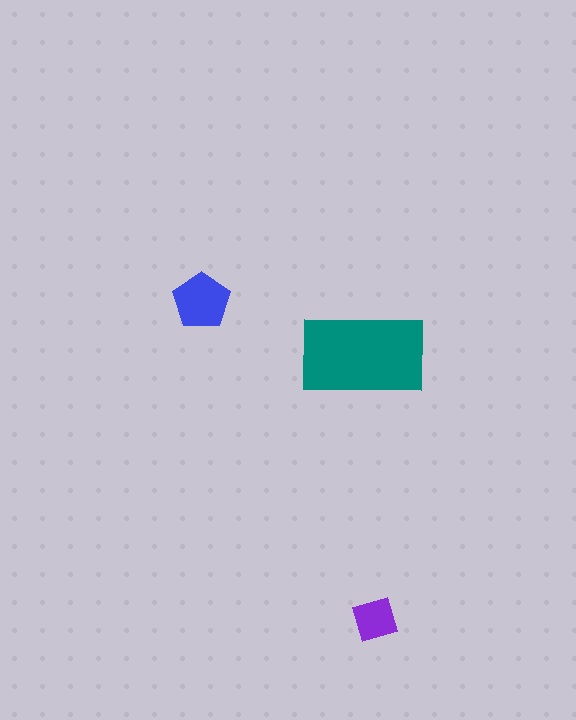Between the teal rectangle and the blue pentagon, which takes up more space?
The teal rectangle.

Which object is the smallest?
The purple diamond.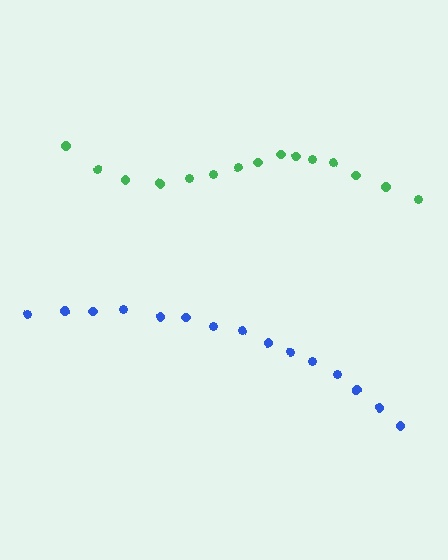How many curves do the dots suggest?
There are 2 distinct paths.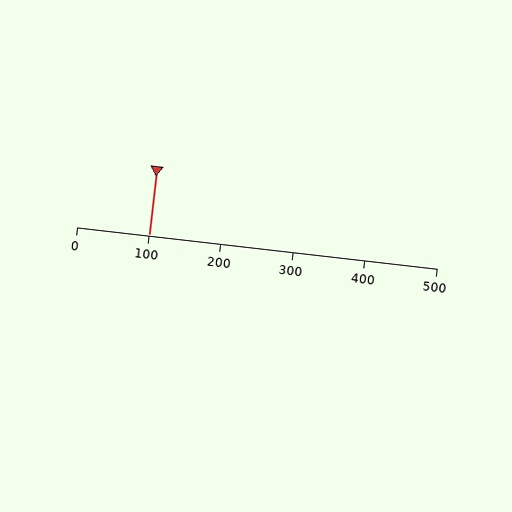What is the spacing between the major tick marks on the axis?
The major ticks are spaced 100 apart.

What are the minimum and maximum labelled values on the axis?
The axis runs from 0 to 500.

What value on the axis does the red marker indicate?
The marker indicates approximately 100.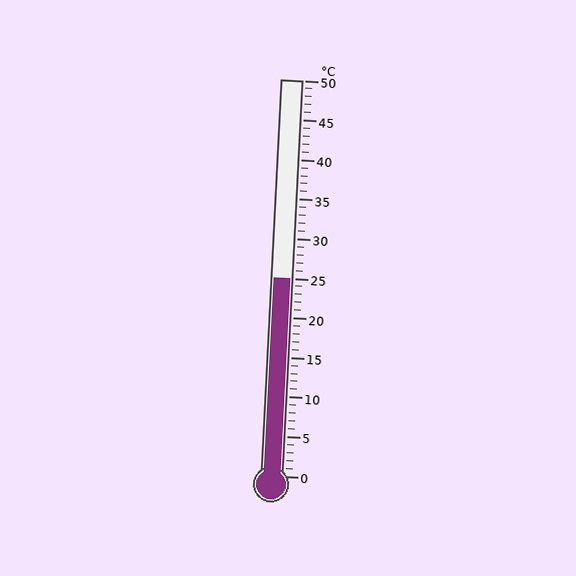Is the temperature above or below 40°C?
The temperature is below 40°C.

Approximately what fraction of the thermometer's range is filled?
The thermometer is filled to approximately 50% of its range.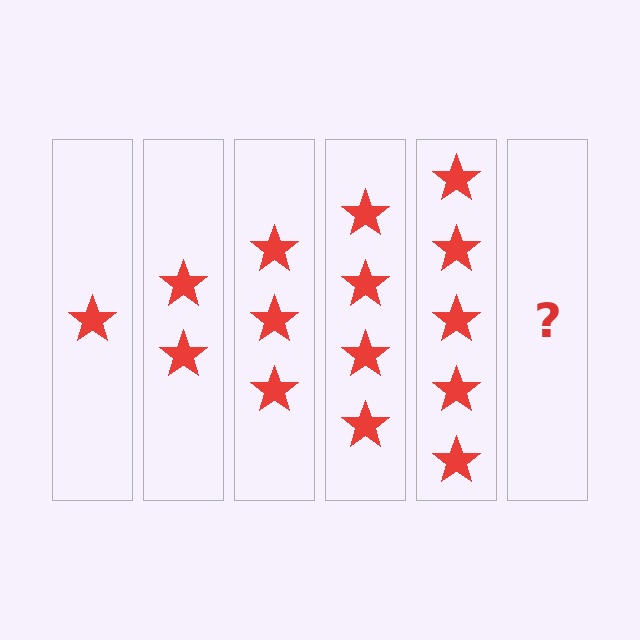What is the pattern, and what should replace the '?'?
The pattern is that each step adds one more star. The '?' should be 6 stars.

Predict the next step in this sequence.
The next step is 6 stars.